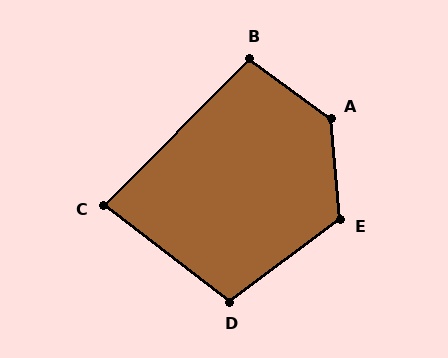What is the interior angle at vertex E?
Approximately 121 degrees (obtuse).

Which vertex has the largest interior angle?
A, at approximately 131 degrees.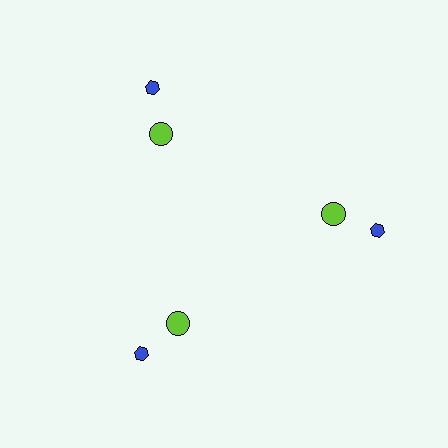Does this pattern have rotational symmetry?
Yes, this pattern has 3-fold rotational symmetry. It looks the same after rotating 120 degrees around the center.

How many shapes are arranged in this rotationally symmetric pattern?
There are 6 shapes, arranged in 3 groups of 2.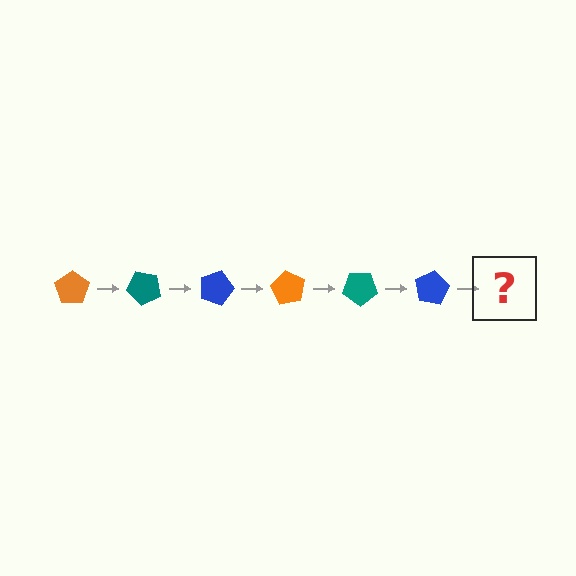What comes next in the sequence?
The next element should be an orange pentagon, rotated 270 degrees from the start.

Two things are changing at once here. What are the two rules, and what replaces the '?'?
The two rules are that it rotates 45 degrees each step and the color cycles through orange, teal, and blue. The '?' should be an orange pentagon, rotated 270 degrees from the start.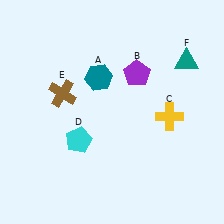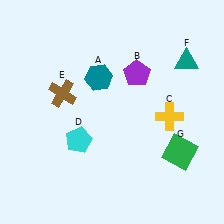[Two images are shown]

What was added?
A green square (G) was added in Image 2.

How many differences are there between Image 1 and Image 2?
There is 1 difference between the two images.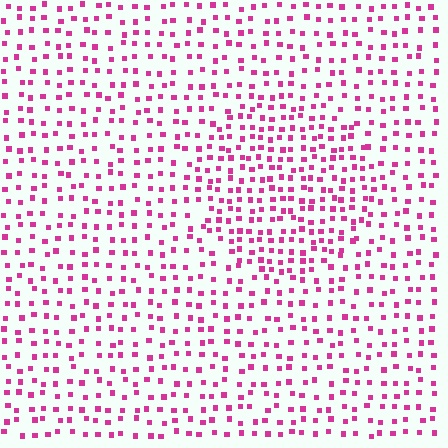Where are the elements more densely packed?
The elements are more densely packed inside the circle boundary.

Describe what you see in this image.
The image contains small magenta elements arranged at two different densities. A circle-shaped region is visible where the elements are more densely packed than the surrounding area.